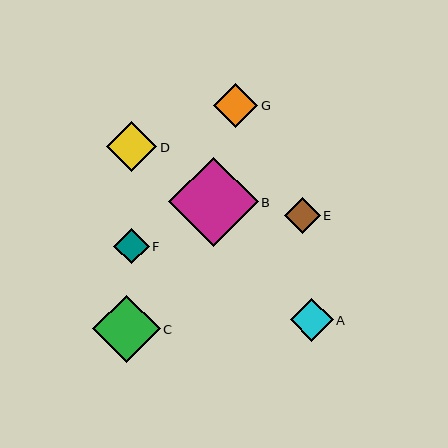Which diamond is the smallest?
Diamond F is the smallest with a size of approximately 36 pixels.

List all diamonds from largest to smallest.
From largest to smallest: B, C, D, G, A, E, F.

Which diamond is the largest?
Diamond B is the largest with a size of approximately 90 pixels.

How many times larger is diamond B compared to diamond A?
Diamond B is approximately 2.1 times the size of diamond A.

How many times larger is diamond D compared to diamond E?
Diamond D is approximately 1.4 times the size of diamond E.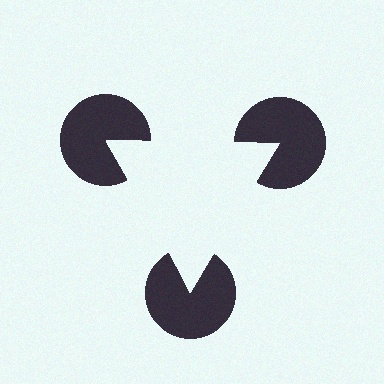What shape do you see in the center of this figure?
An illusory triangle — its edges are inferred from the aligned wedge cuts in the pac-man discs, not physically drawn.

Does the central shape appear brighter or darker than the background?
It typically appears slightly brighter than the background, even though no actual brightness change is drawn.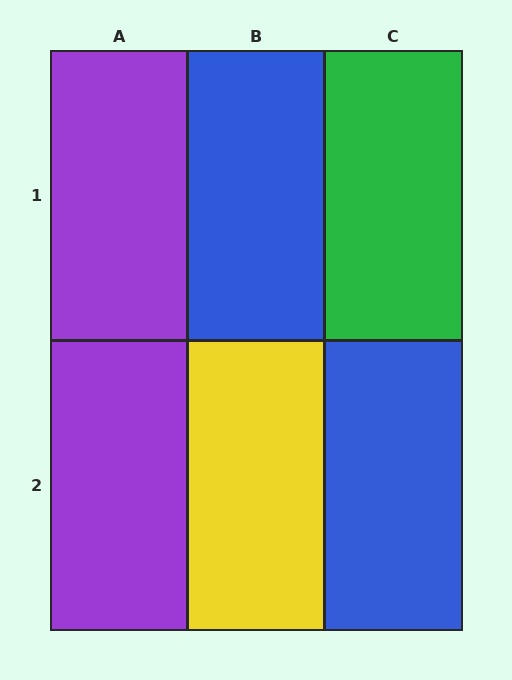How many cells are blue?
2 cells are blue.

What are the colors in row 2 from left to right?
Purple, yellow, blue.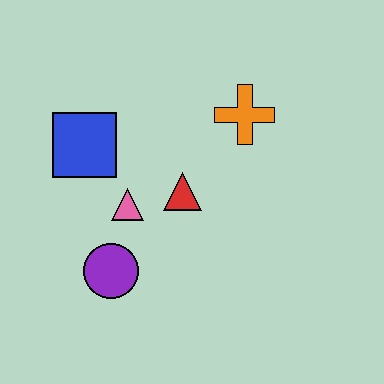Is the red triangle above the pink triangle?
Yes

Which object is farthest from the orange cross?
The purple circle is farthest from the orange cross.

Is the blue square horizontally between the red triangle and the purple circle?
No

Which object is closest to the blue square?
The pink triangle is closest to the blue square.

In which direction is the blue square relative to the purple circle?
The blue square is above the purple circle.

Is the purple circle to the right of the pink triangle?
No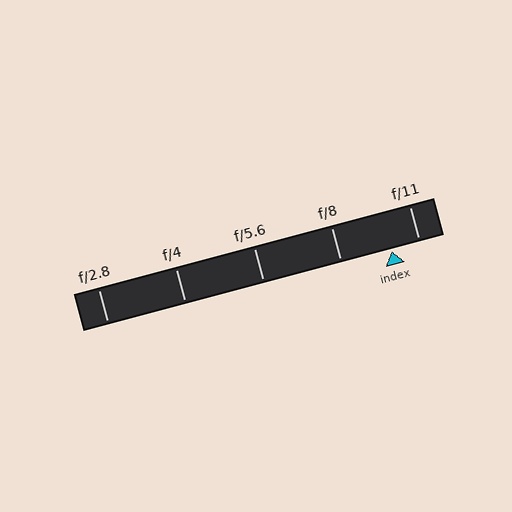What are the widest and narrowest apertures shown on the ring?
The widest aperture shown is f/2.8 and the narrowest is f/11.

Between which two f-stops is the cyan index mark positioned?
The index mark is between f/8 and f/11.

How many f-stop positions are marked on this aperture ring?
There are 5 f-stop positions marked.